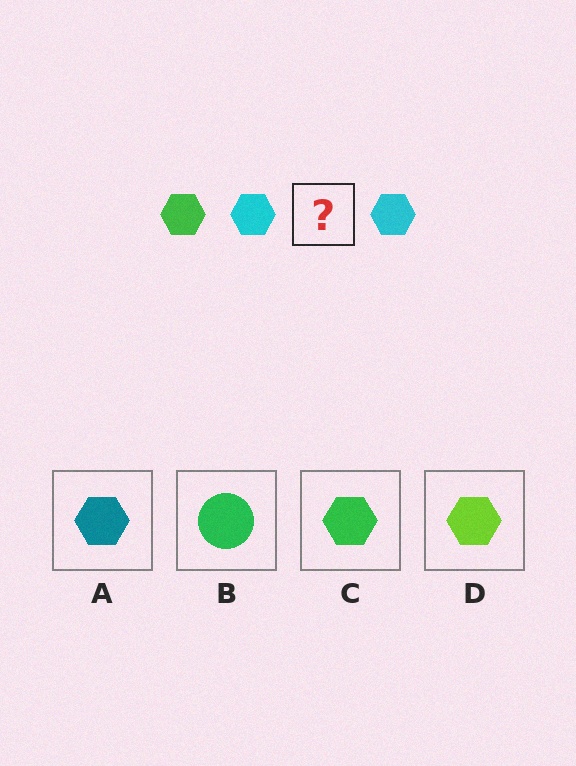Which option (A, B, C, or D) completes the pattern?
C.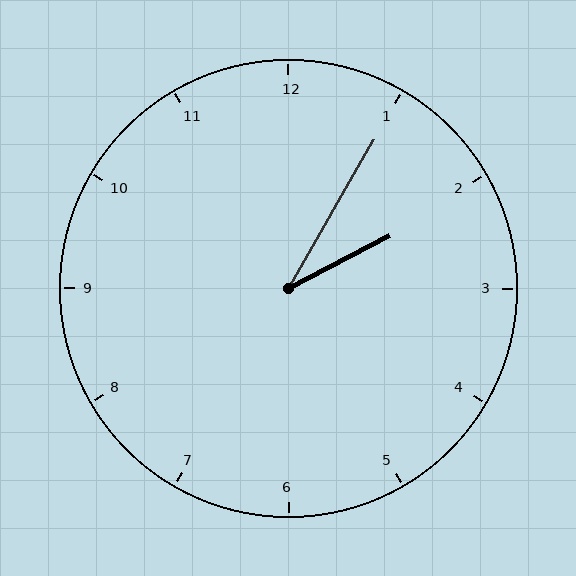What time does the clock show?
2:05.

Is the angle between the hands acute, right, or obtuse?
It is acute.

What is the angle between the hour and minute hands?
Approximately 32 degrees.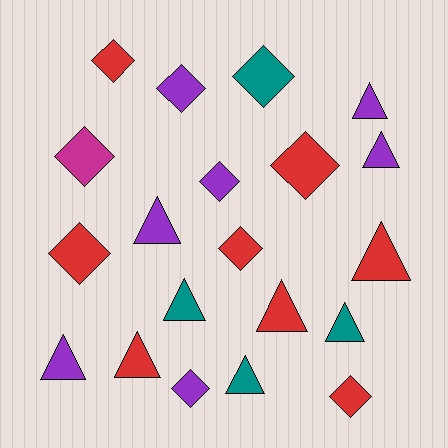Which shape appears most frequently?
Diamond, with 10 objects.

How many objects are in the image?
There are 20 objects.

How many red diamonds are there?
There are 5 red diamonds.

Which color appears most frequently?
Red, with 8 objects.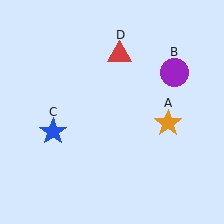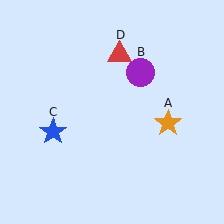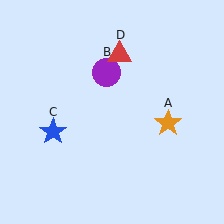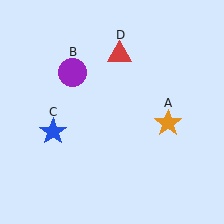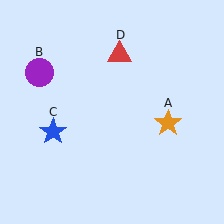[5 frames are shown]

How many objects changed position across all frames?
1 object changed position: purple circle (object B).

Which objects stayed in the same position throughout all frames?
Orange star (object A) and blue star (object C) and red triangle (object D) remained stationary.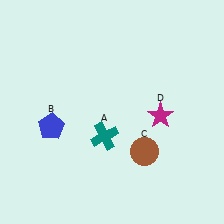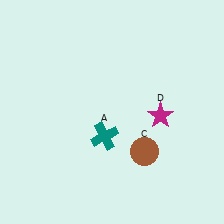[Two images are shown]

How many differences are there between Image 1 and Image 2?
There is 1 difference between the two images.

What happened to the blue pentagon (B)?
The blue pentagon (B) was removed in Image 2. It was in the bottom-left area of Image 1.